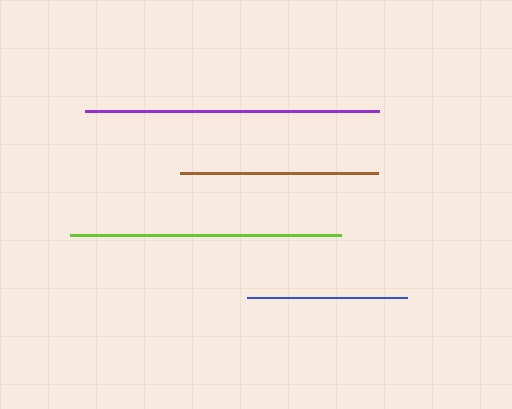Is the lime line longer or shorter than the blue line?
The lime line is longer than the blue line.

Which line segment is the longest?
The purple line is the longest at approximately 294 pixels.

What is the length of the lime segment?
The lime segment is approximately 271 pixels long.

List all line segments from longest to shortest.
From longest to shortest: purple, lime, brown, blue.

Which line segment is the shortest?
The blue line is the shortest at approximately 160 pixels.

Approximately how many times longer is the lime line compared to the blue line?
The lime line is approximately 1.7 times the length of the blue line.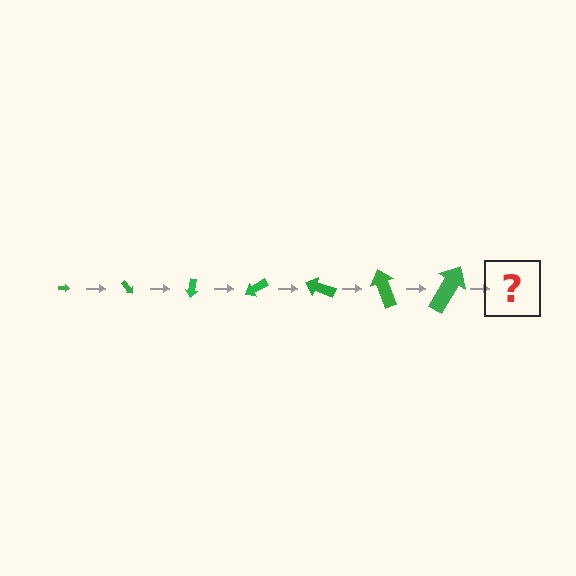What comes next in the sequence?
The next element should be an arrow, larger than the previous one and rotated 350 degrees from the start.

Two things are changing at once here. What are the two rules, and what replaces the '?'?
The two rules are that the arrow grows larger each step and it rotates 50 degrees each step. The '?' should be an arrow, larger than the previous one and rotated 350 degrees from the start.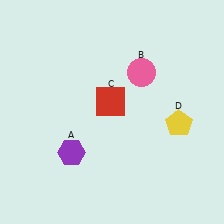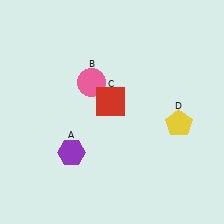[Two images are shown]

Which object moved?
The pink circle (B) moved left.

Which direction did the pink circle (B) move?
The pink circle (B) moved left.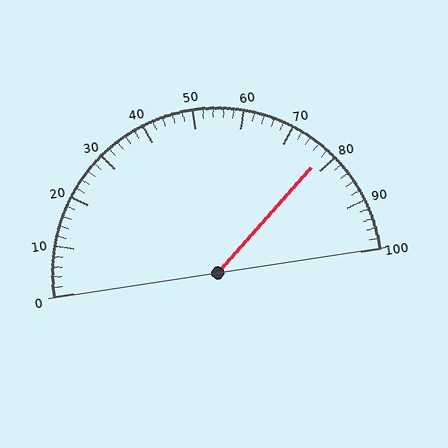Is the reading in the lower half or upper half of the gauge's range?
The reading is in the upper half of the range (0 to 100).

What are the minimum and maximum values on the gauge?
The gauge ranges from 0 to 100.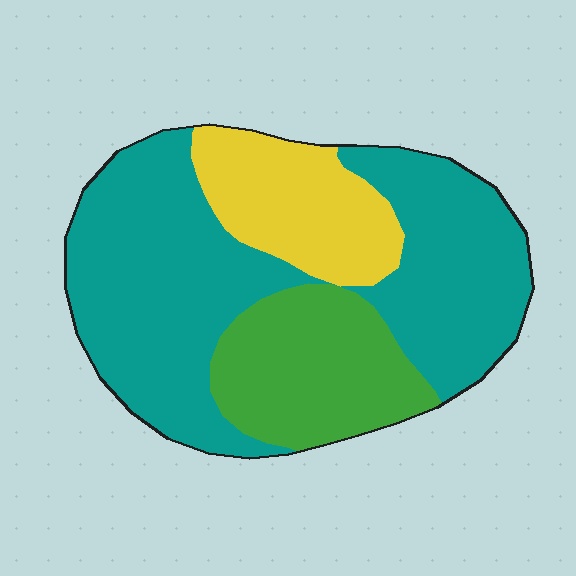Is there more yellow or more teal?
Teal.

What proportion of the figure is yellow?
Yellow takes up between a sixth and a third of the figure.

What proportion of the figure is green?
Green takes up about one fifth (1/5) of the figure.